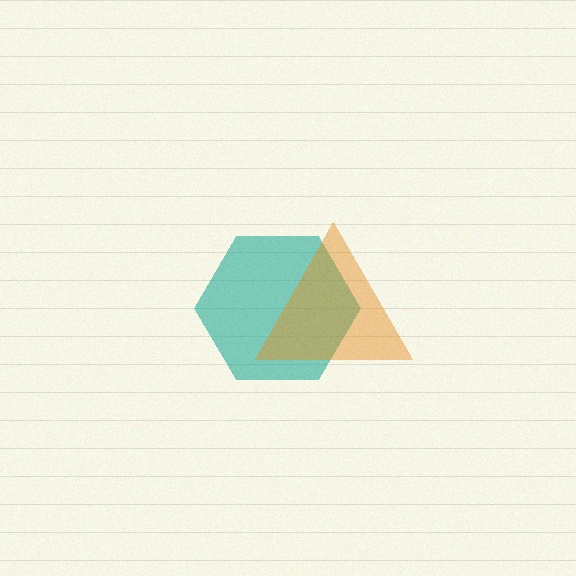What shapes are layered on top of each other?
The layered shapes are: a teal hexagon, an orange triangle.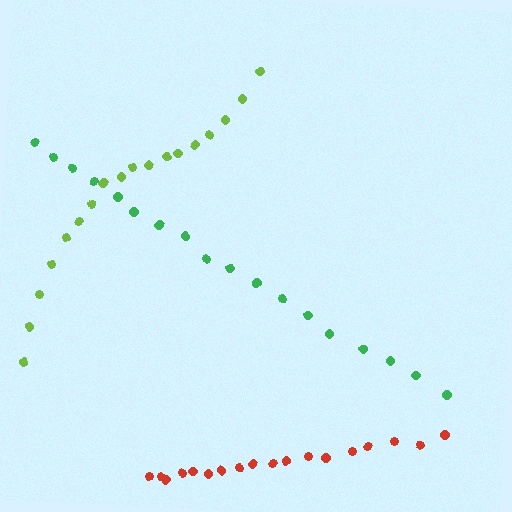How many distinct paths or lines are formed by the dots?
There are 3 distinct paths.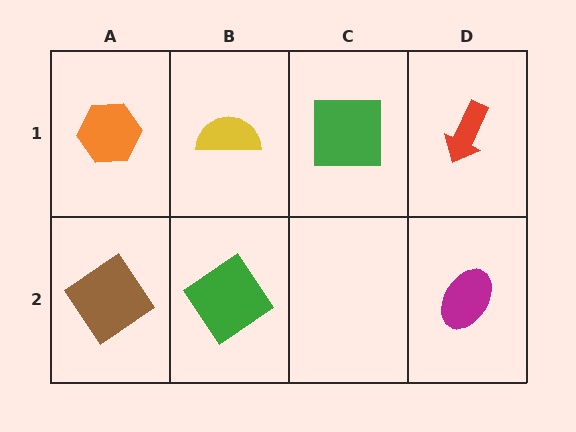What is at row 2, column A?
A brown diamond.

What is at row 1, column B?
A yellow semicircle.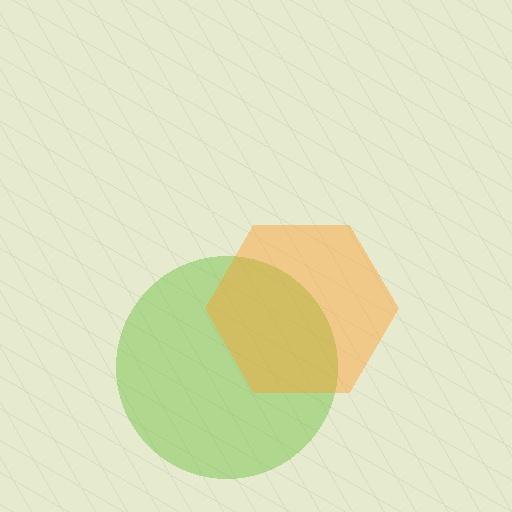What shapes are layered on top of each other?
The layered shapes are: a lime circle, an orange hexagon.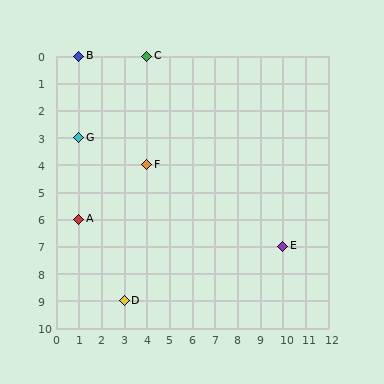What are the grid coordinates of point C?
Point C is at grid coordinates (4, 0).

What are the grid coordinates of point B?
Point B is at grid coordinates (1, 0).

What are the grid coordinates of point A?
Point A is at grid coordinates (1, 6).